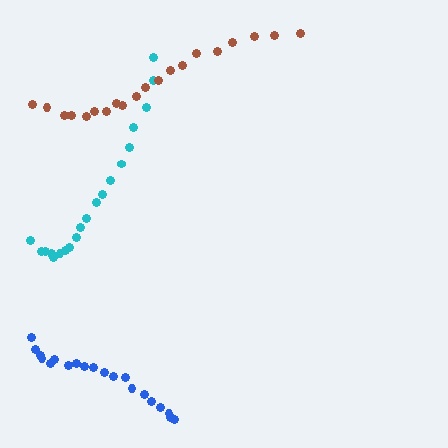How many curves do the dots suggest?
There are 3 distinct paths.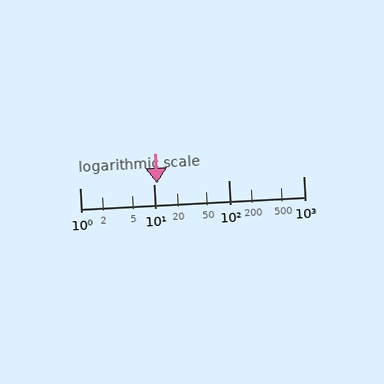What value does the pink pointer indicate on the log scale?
The pointer indicates approximately 11.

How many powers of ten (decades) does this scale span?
The scale spans 3 decades, from 1 to 1000.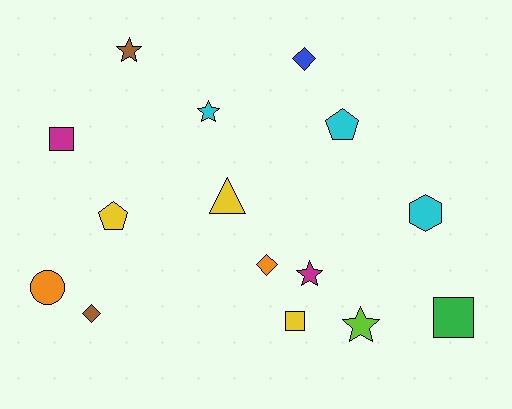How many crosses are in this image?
There are no crosses.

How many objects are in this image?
There are 15 objects.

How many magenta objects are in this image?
There are 2 magenta objects.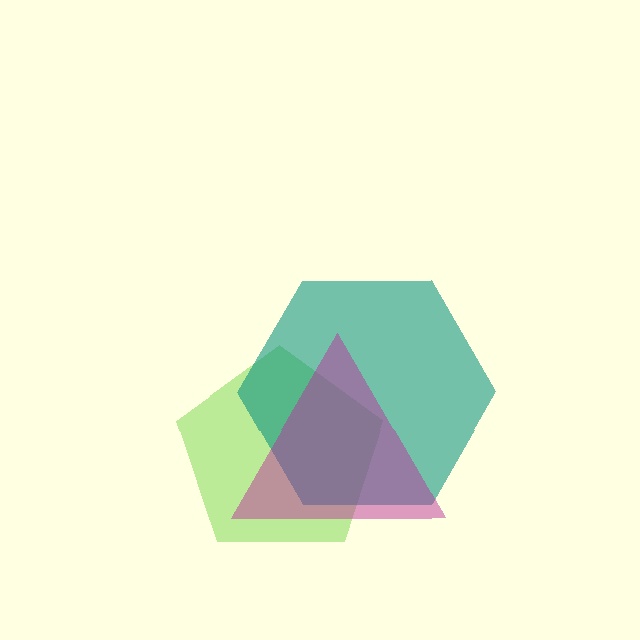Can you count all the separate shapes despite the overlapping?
Yes, there are 3 separate shapes.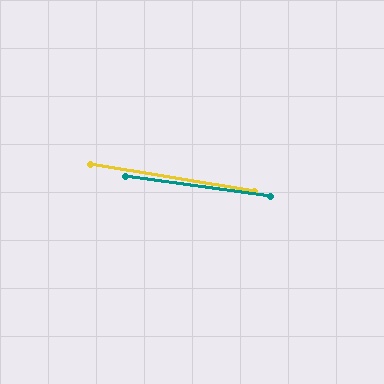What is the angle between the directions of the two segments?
Approximately 2 degrees.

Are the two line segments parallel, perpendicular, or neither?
Parallel — their directions differ by only 1.5°.